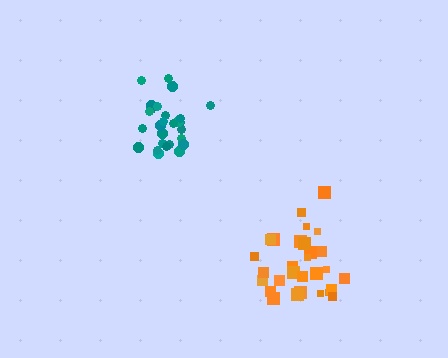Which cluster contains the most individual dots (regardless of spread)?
Orange (29).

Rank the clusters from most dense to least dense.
teal, orange.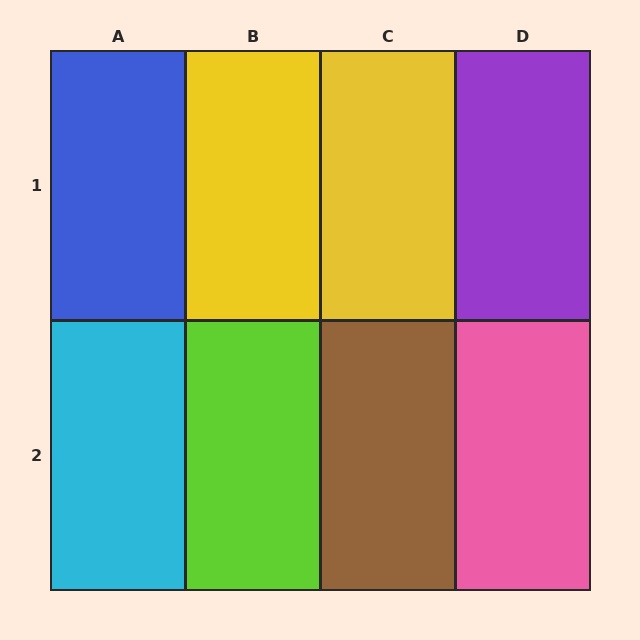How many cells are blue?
1 cell is blue.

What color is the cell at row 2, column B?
Lime.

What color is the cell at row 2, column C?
Brown.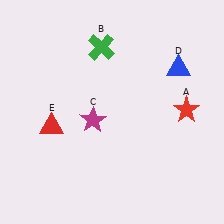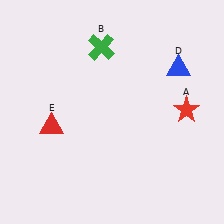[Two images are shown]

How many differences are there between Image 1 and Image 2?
There is 1 difference between the two images.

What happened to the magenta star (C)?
The magenta star (C) was removed in Image 2. It was in the bottom-left area of Image 1.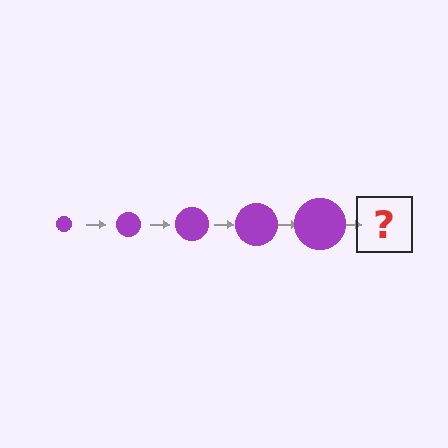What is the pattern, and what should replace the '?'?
The pattern is that the circle gets progressively larger each step. The '?' should be a purple circle, larger than the previous one.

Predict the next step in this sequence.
The next step is a purple circle, larger than the previous one.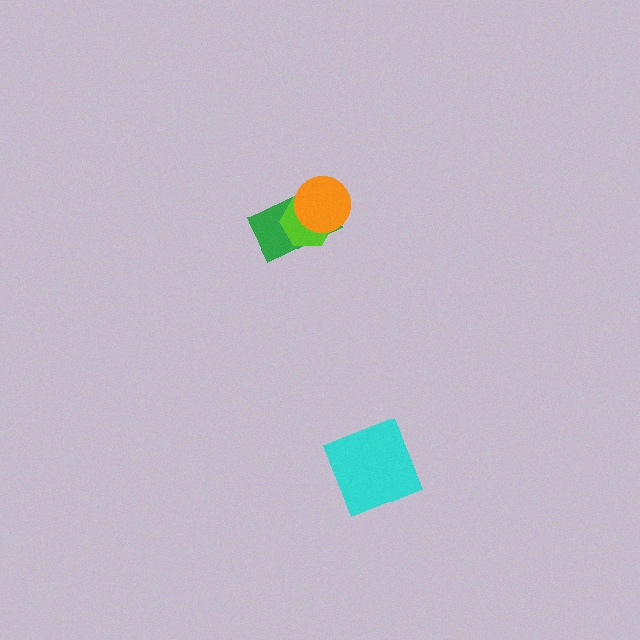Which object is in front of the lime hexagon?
The orange circle is in front of the lime hexagon.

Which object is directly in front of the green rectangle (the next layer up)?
The lime hexagon is directly in front of the green rectangle.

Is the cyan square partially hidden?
No, no other shape covers it.